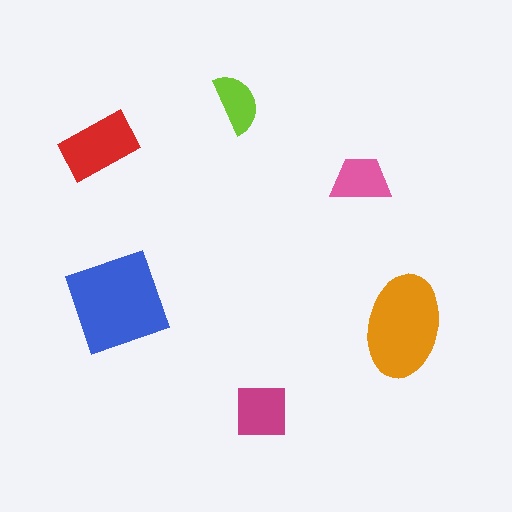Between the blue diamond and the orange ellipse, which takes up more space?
The blue diamond.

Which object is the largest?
The blue diamond.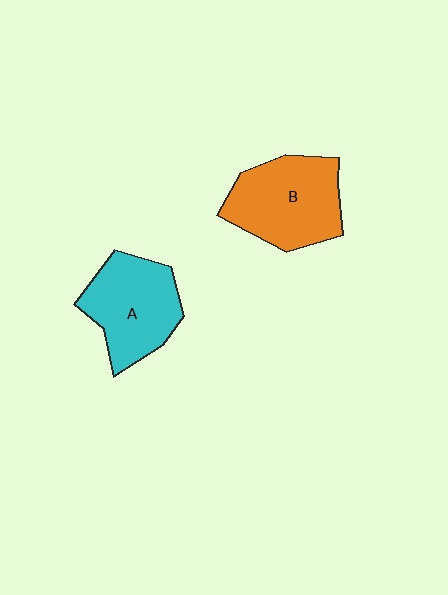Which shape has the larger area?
Shape B (orange).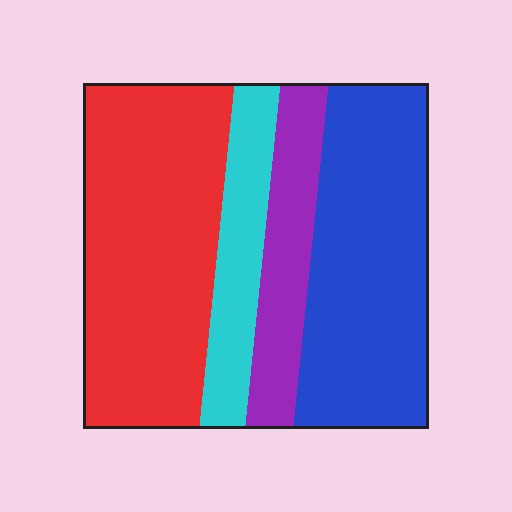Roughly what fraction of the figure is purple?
Purple covers about 15% of the figure.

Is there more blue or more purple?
Blue.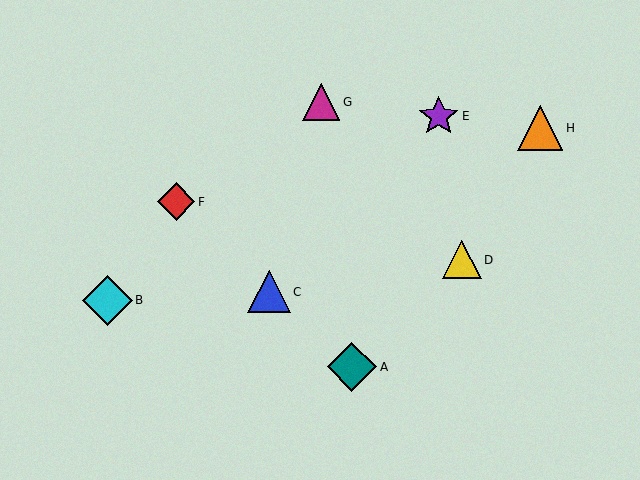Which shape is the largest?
The cyan diamond (labeled B) is the largest.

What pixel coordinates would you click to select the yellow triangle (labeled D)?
Click at (462, 260) to select the yellow triangle D.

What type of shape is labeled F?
Shape F is a red diamond.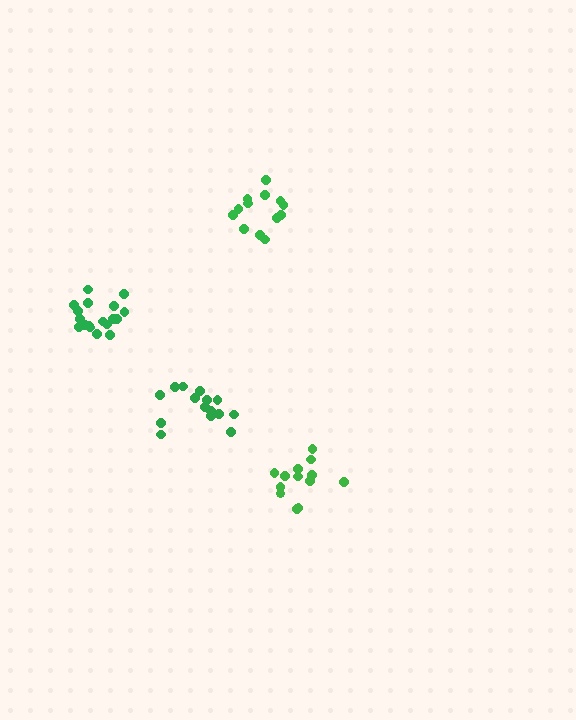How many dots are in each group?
Group 1: 13 dots, Group 2: 13 dots, Group 3: 16 dots, Group 4: 18 dots (60 total).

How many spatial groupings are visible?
There are 4 spatial groupings.